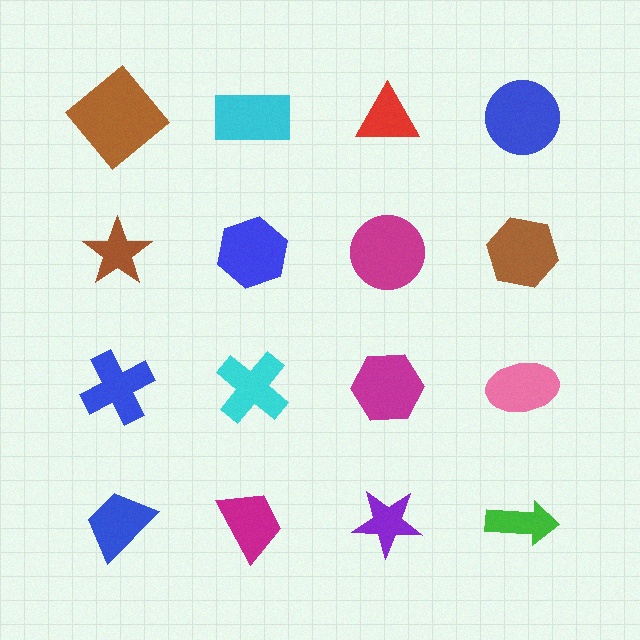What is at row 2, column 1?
A brown star.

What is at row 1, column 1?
A brown diamond.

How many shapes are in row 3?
4 shapes.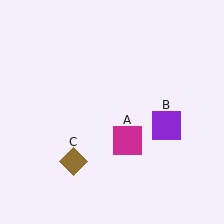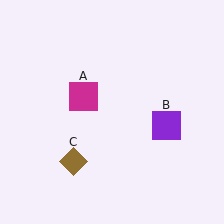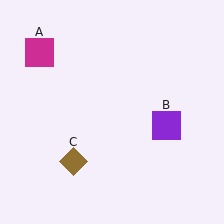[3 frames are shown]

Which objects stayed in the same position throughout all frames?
Purple square (object B) and brown diamond (object C) remained stationary.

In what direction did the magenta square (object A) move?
The magenta square (object A) moved up and to the left.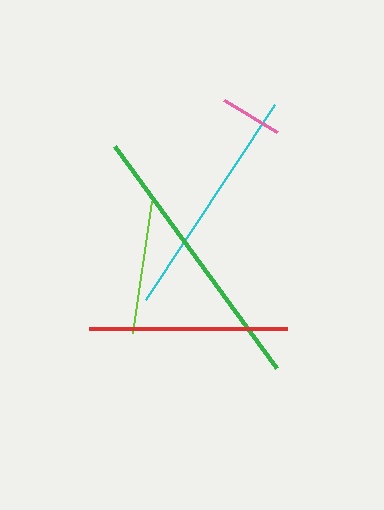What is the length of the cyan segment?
The cyan segment is approximately 234 pixels long.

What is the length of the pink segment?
The pink segment is approximately 62 pixels long.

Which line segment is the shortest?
The pink line is the shortest at approximately 62 pixels.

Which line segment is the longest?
The green line is the longest at approximately 275 pixels.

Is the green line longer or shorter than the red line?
The green line is longer than the red line.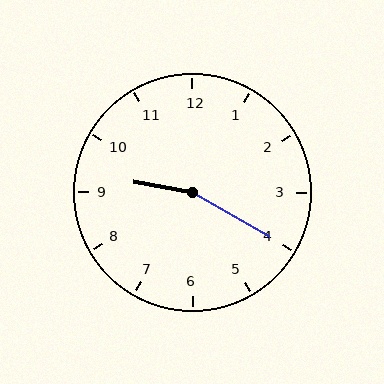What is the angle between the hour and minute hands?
Approximately 160 degrees.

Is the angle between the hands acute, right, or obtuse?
It is obtuse.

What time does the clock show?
9:20.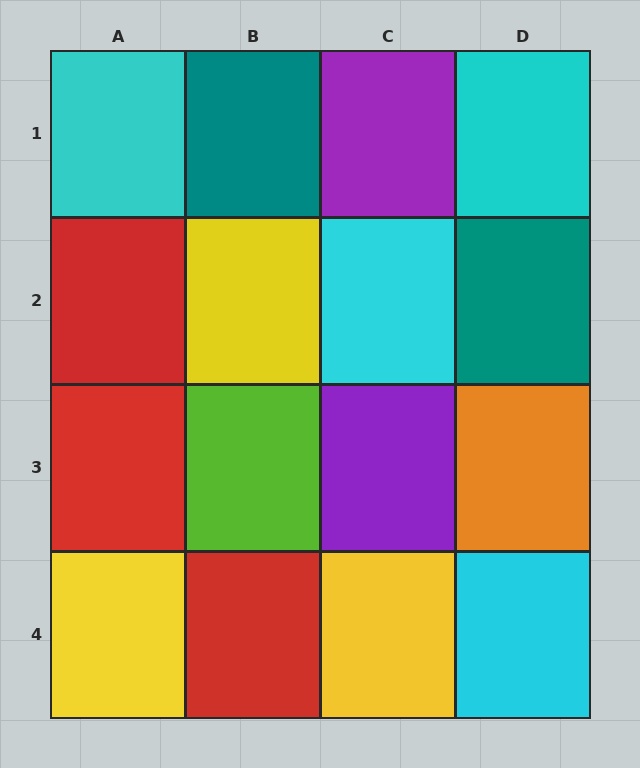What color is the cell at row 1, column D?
Cyan.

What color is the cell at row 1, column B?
Teal.